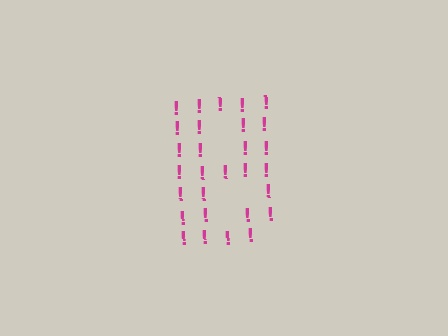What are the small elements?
The small elements are exclamation marks.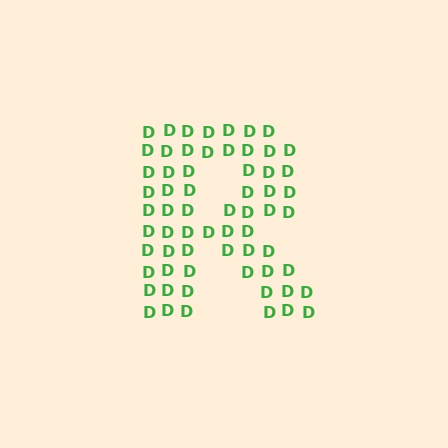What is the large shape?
The large shape is the letter R.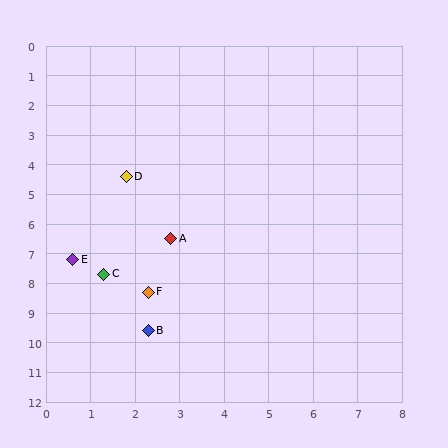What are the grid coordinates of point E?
Point E is at approximately (0.6, 7.2).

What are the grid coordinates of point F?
Point F is at approximately (2.3, 8.3).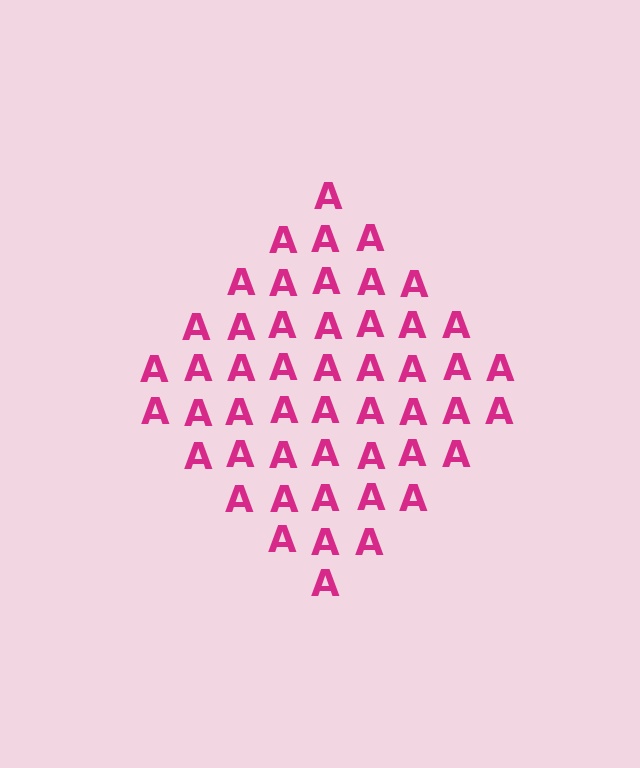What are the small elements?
The small elements are letter A's.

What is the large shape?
The large shape is a diamond.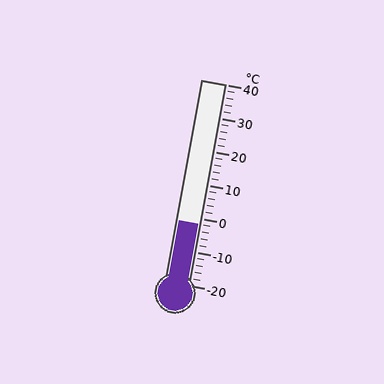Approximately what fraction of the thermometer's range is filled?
The thermometer is filled to approximately 30% of its range.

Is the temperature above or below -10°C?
The temperature is above -10°C.